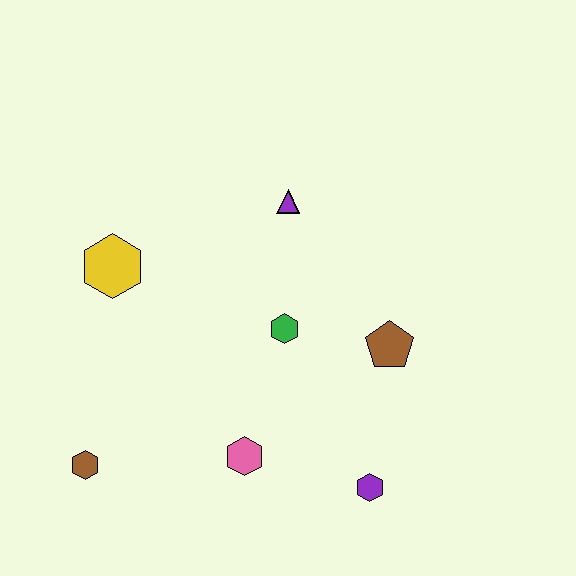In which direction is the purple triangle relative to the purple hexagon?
The purple triangle is above the purple hexagon.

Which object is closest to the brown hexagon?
The pink hexagon is closest to the brown hexagon.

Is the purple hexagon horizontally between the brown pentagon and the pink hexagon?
Yes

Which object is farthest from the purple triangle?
The brown hexagon is farthest from the purple triangle.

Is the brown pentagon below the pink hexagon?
No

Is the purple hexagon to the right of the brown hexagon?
Yes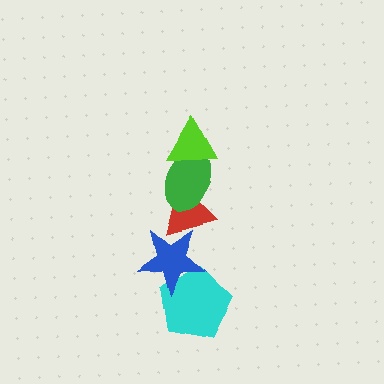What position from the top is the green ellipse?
The green ellipse is 2nd from the top.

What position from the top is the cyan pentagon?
The cyan pentagon is 5th from the top.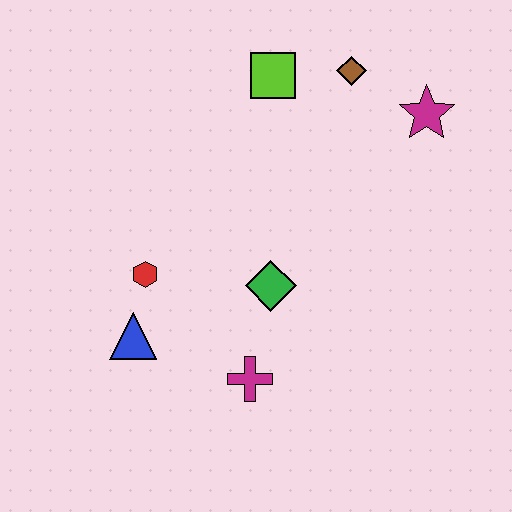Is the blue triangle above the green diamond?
No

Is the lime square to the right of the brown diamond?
No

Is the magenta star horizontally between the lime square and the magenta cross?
No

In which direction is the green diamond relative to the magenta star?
The green diamond is below the magenta star.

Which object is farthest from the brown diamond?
The blue triangle is farthest from the brown diamond.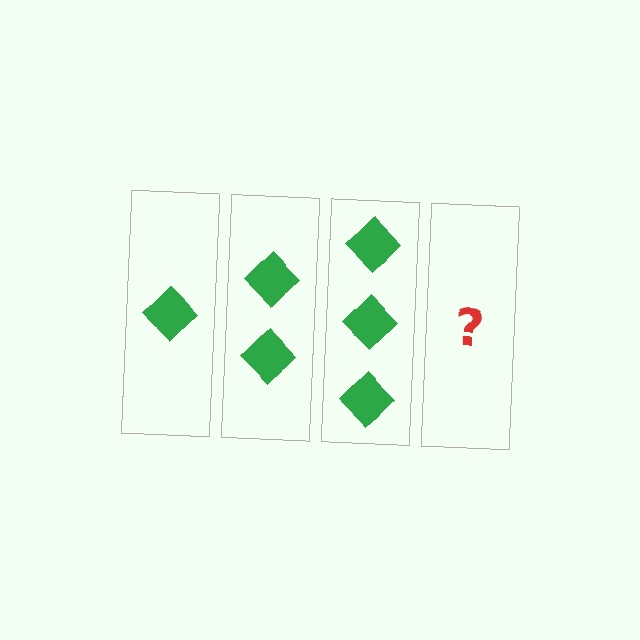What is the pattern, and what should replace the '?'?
The pattern is that each step adds one more diamond. The '?' should be 4 diamonds.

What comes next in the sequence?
The next element should be 4 diamonds.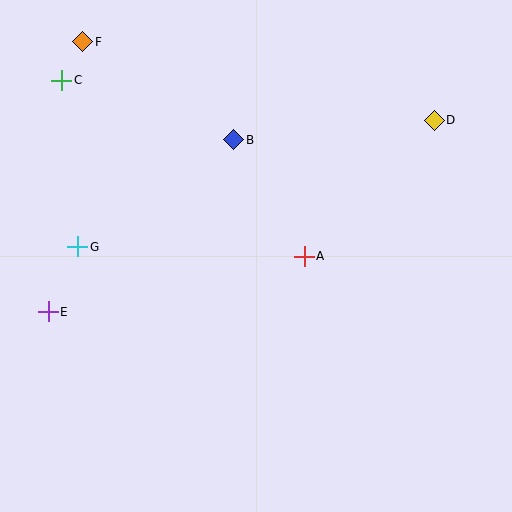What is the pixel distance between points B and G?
The distance between B and G is 189 pixels.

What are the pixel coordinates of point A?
Point A is at (304, 256).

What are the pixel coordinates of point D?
Point D is at (434, 120).